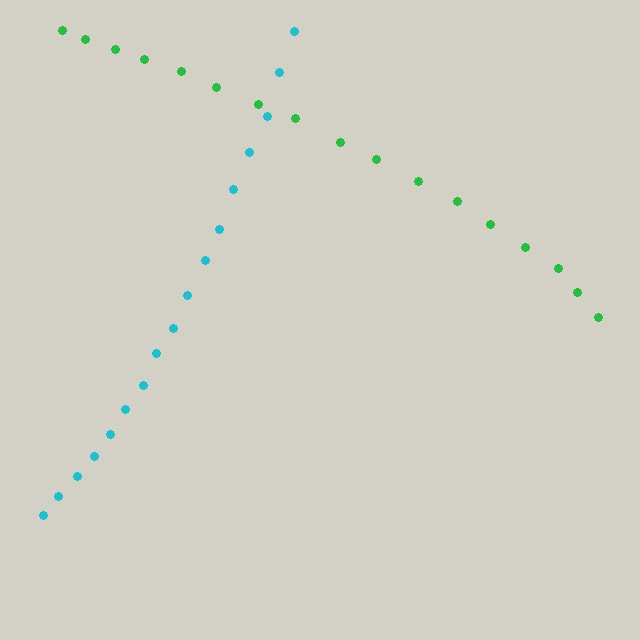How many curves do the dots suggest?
There are 2 distinct paths.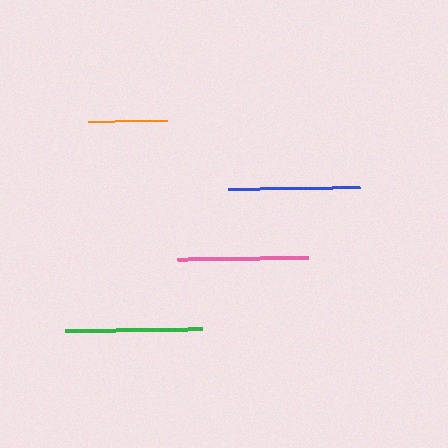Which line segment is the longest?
The green line is the longest at approximately 137 pixels.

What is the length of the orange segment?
The orange segment is approximately 79 pixels long.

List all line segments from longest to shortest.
From longest to shortest: green, blue, pink, orange.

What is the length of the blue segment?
The blue segment is approximately 131 pixels long.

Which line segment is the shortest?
The orange line is the shortest at approximately 79 pixels.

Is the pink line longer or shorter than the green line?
The green line is longer than the pink line.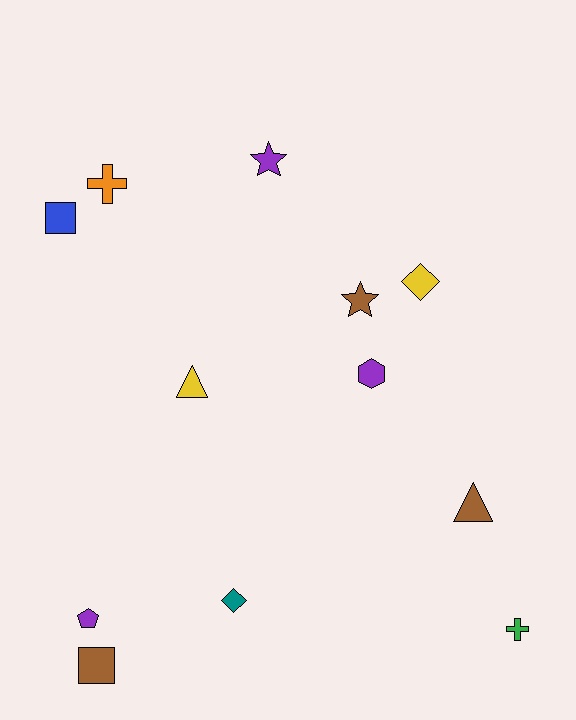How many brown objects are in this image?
There are 3 brown objects.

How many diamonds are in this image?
There are 2 diamonds.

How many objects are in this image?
There are 12 objects.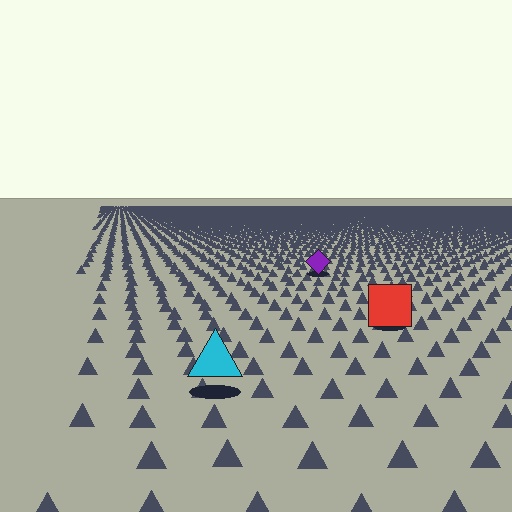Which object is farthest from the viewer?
The purple diamond is farthest from the viewer. It appears smaller and the ground texture around it is denser.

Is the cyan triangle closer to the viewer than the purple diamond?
Yes. The cyan triangle is closer — you can tell from the texture gradient: the ground texture is coarser near it.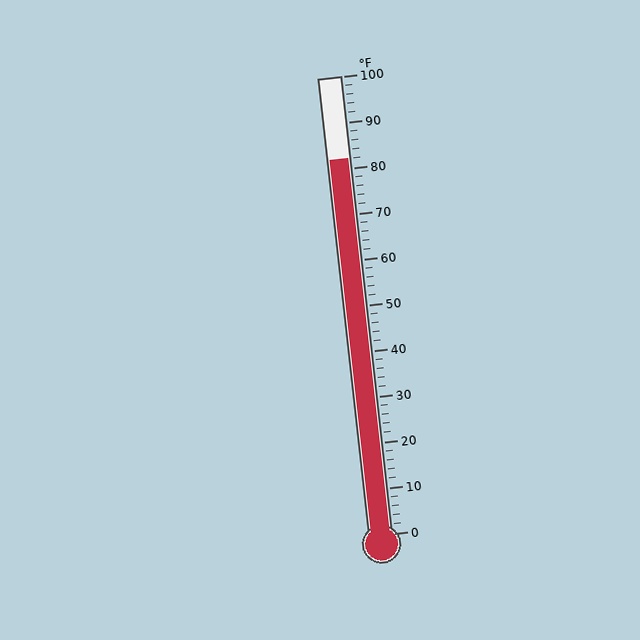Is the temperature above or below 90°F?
The temperature is below 90°F.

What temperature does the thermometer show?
The thermometer shows approximately 82°F.